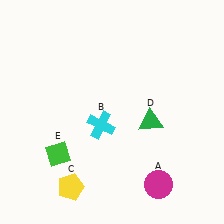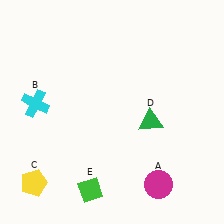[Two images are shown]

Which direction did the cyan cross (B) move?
The cyan cross (B) moved left.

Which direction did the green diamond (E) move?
The green diamond (E) moved down.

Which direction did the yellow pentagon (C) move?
The yellow pentagon (C) moved left.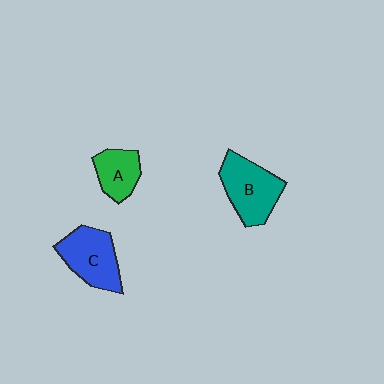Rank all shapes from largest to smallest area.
From largest to smallest: B (teal), C (blue), A (green).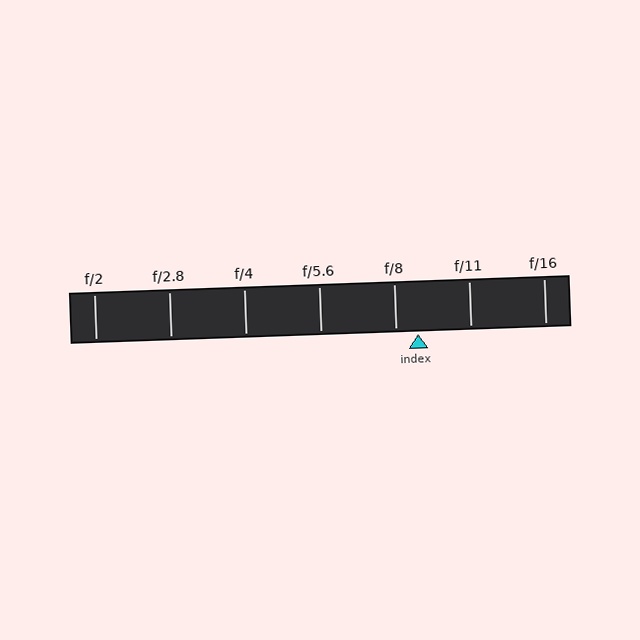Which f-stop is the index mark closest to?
The index mark is closest to f/8.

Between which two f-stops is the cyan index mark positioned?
The index mark is between f/8 and f/11.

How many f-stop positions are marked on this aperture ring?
There are 7 f-stop positions marked.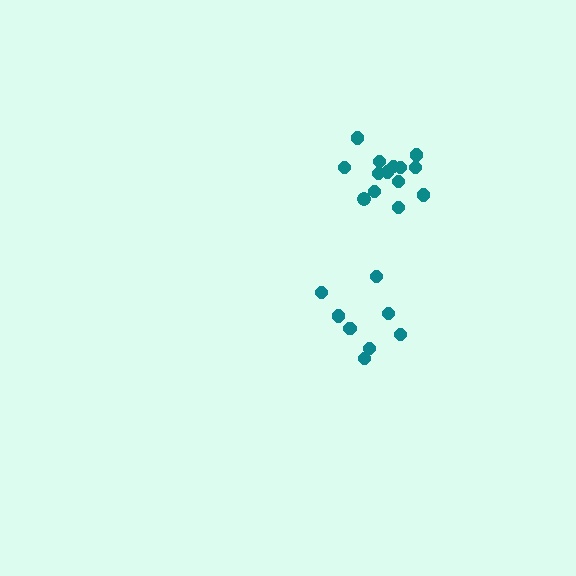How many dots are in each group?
Group 1: 8 dots, Group 2: 14 dots (22 total).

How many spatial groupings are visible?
There are 2 spatial groupings.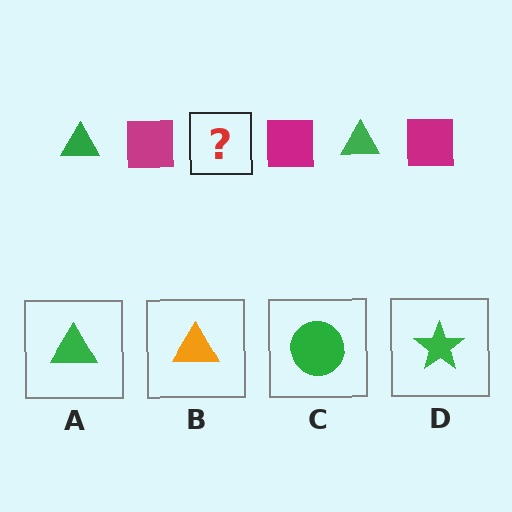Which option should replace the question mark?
Option A.